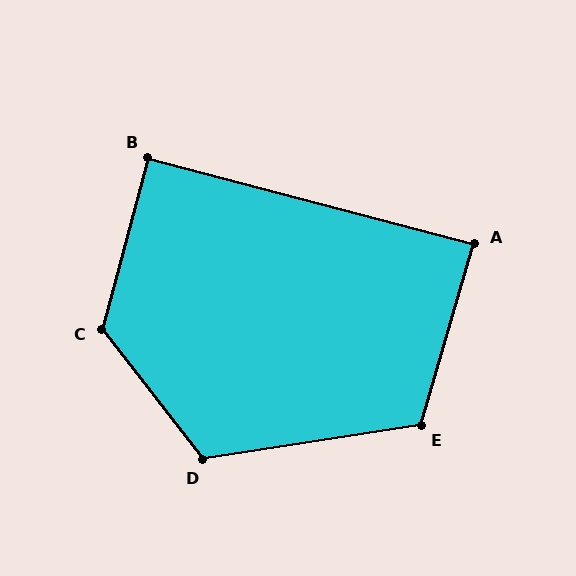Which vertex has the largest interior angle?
C, at approximately 127 degrees.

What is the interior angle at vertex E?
Approximately 115 degrees (obtuse).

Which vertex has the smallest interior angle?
A, at approximately 89 degrees.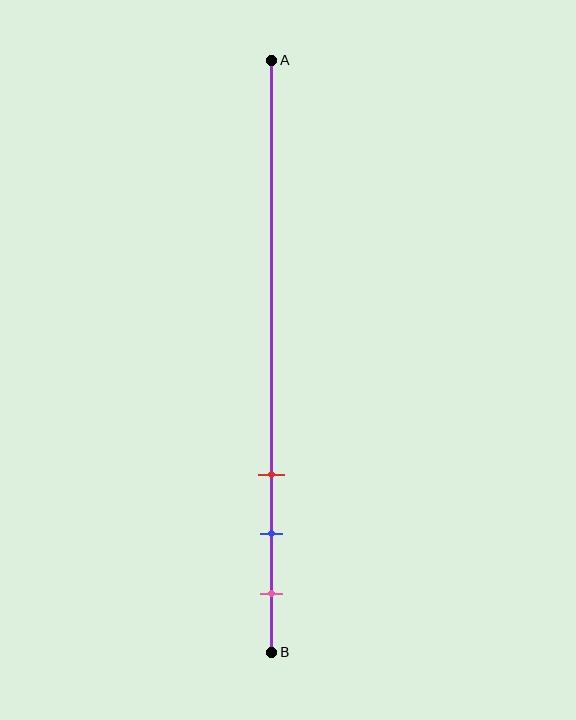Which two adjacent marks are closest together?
The blue and pink marks are the closest adjacent pair.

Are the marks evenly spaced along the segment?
Yes, the marks are approximately evenly spaced.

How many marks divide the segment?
There are 3 marks dividing the segment.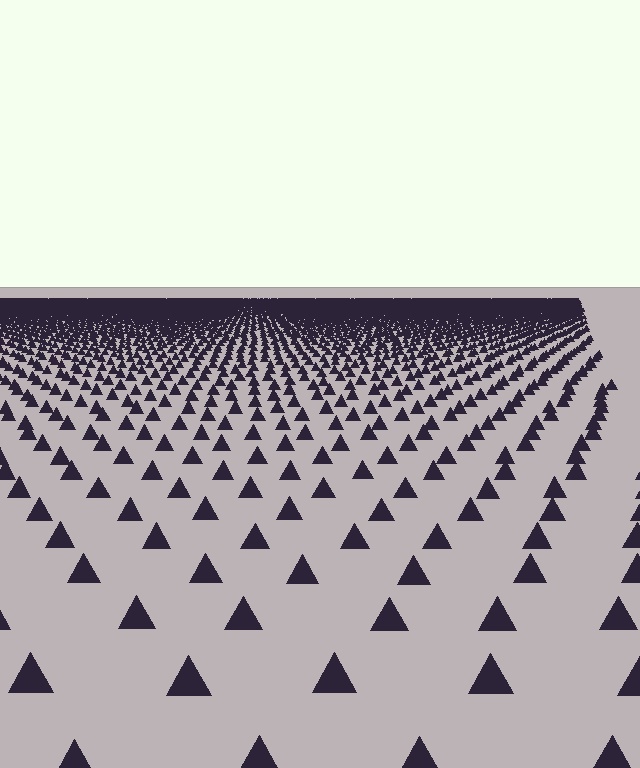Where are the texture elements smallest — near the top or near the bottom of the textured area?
Near the top.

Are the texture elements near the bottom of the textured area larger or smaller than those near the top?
Larger. Near the bottom, elements are closer to the viewer and appear at a bigger on-screen size.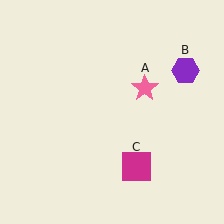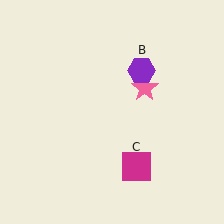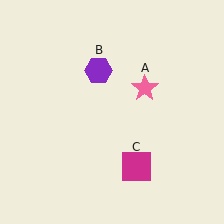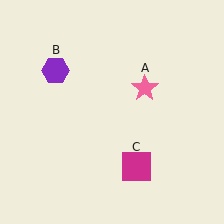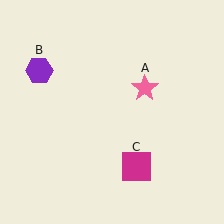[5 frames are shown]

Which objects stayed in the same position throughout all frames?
Pink star (object A) and magenta square (object C) remained stationary.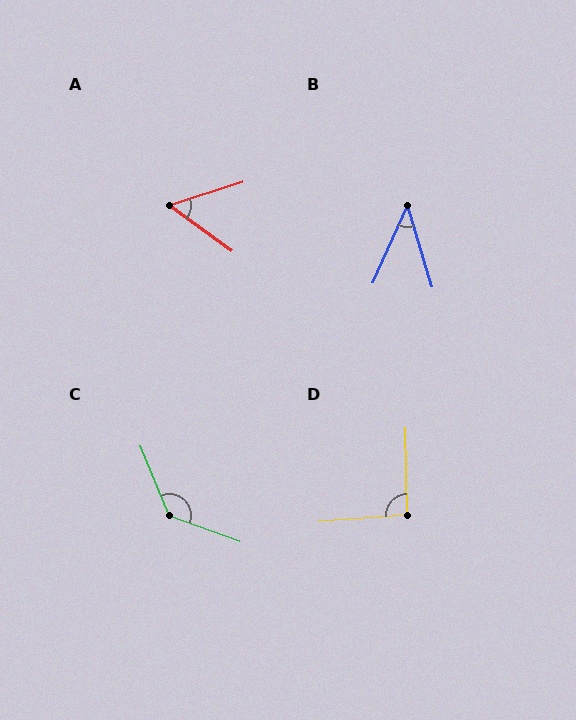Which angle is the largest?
C, at approximately 133 degrees.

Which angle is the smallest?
B, at approximately 41 degrees.